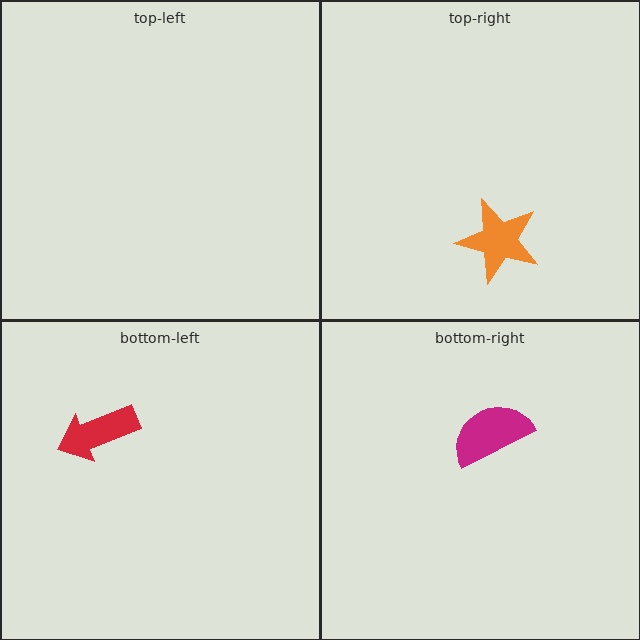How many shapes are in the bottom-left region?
1.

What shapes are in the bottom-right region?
The magenta semicircle.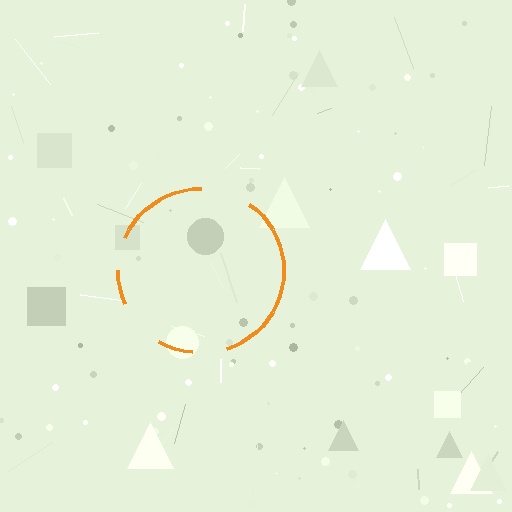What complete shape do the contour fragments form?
The contour fragments form a circle.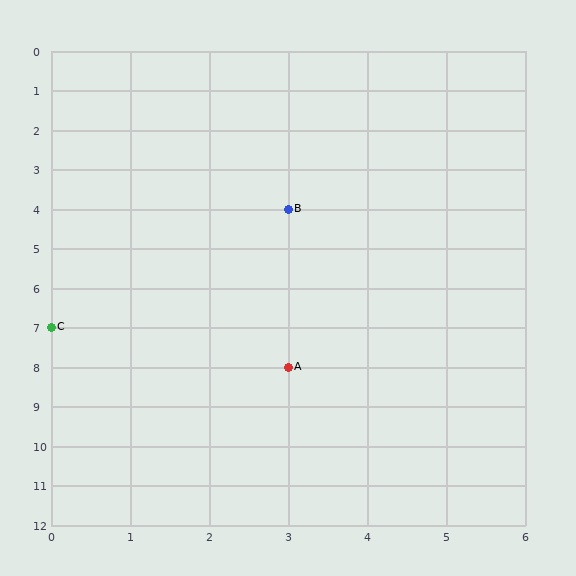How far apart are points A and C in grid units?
Points A and C are 3 columns and 1 row apart (about 3.2 grid units diagonally).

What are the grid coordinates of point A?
Point A is at grid coordinates (3, 8).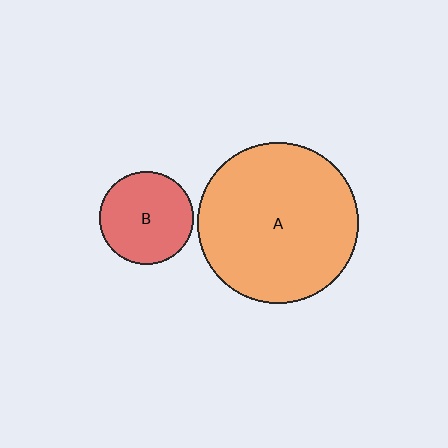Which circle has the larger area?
Circle A (orange).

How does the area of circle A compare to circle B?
Approximately 2.9 times.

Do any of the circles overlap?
No, none of the circles overlap.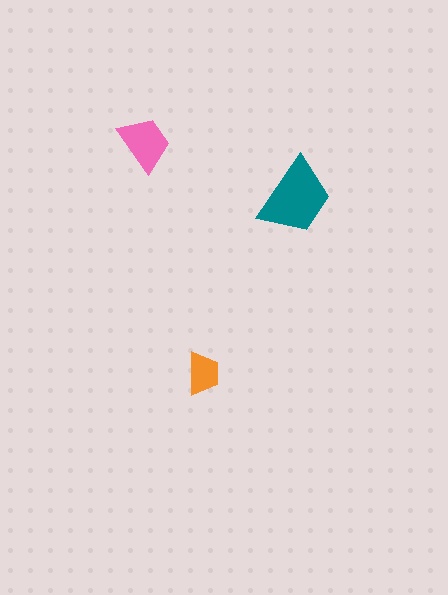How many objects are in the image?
There are 3 objects in the image.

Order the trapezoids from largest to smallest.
the teal one, the pink one, the orange one.